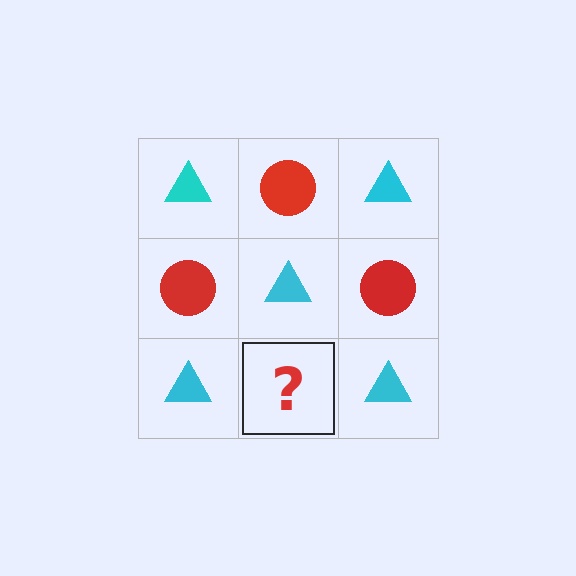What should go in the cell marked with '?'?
The missing cell should contain a red circle.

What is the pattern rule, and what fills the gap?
The rule is that it alternates cyan triangle and red circle in a checkerboard pattern. The gap should be filled with a red circle.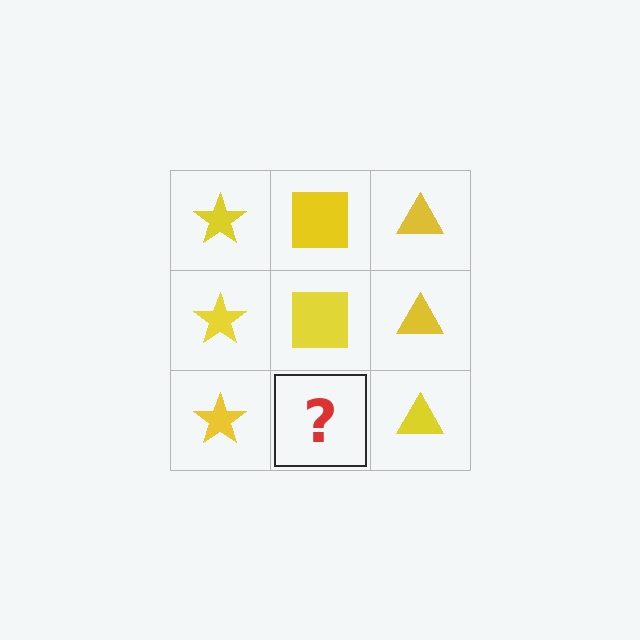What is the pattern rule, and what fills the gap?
The rule is that each column has a consistent shape. The gap should be filled with a yellow square.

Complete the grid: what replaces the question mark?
The question mark should be replaced with a yellow square.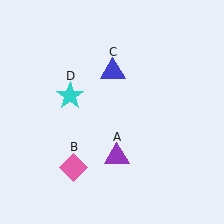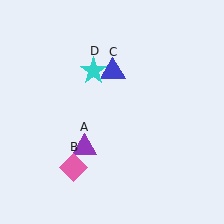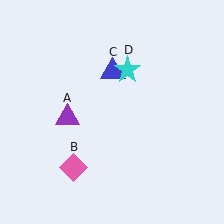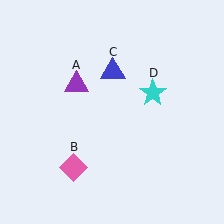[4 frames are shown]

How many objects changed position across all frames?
2 objects changed position: purple triangle (object A), cyan star (object D).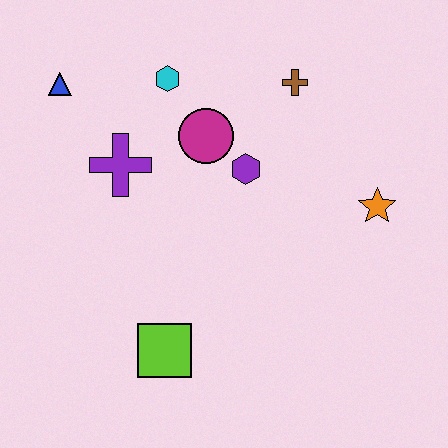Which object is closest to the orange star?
The purple hexagon is closest to the orange star.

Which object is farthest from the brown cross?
The lime square is farthest from the brown cross.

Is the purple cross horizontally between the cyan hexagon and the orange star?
No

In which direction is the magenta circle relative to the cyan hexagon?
The magenta circle is below the cyan hexagon.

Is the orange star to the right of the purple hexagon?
Yes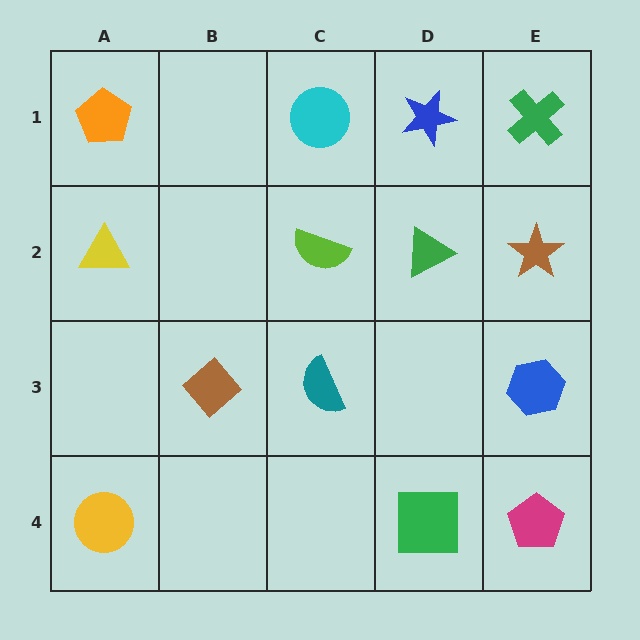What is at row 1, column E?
A green cross.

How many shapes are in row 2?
4 shapes.